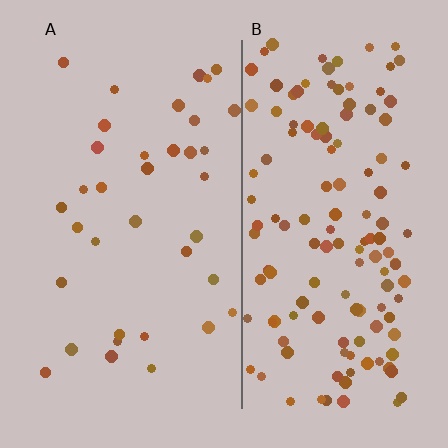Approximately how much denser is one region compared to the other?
Approximately 3.7× — region B over region A.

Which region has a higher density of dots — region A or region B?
B (the right).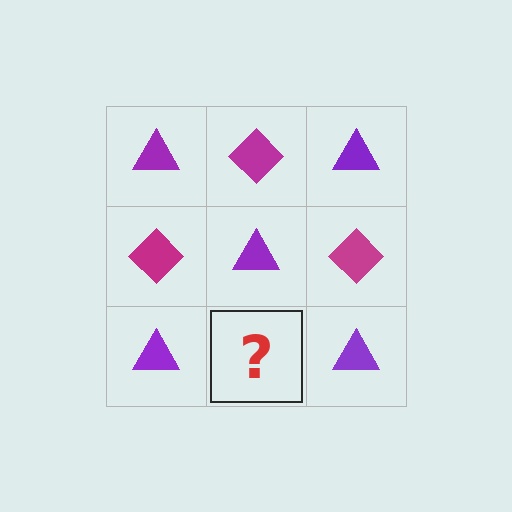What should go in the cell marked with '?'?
The missing cell should contain a magenta diamond.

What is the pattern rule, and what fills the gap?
The rule is that it alternates purple triangle and magenta diamond in a checkerboard pattern. The gap should be filled with a magenta diamond.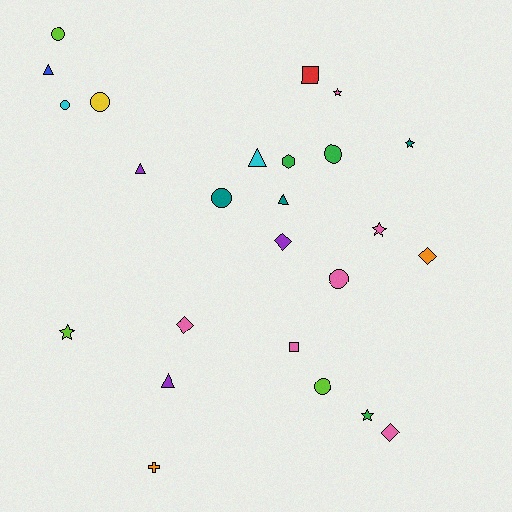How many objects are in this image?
There are 25 objects.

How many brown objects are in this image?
There are no brown objects.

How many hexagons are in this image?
There is 1 hexagon.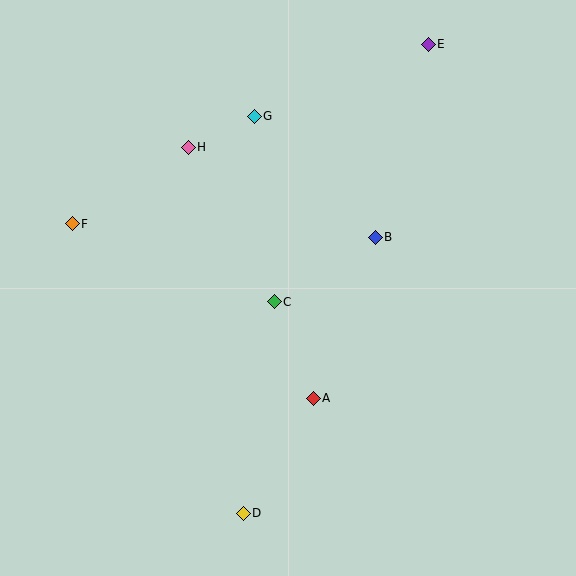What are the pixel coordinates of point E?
Point E is at (428, 44).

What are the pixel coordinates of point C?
Point C is at (274, 302).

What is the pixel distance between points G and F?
The distance between G and F is 211 pixels.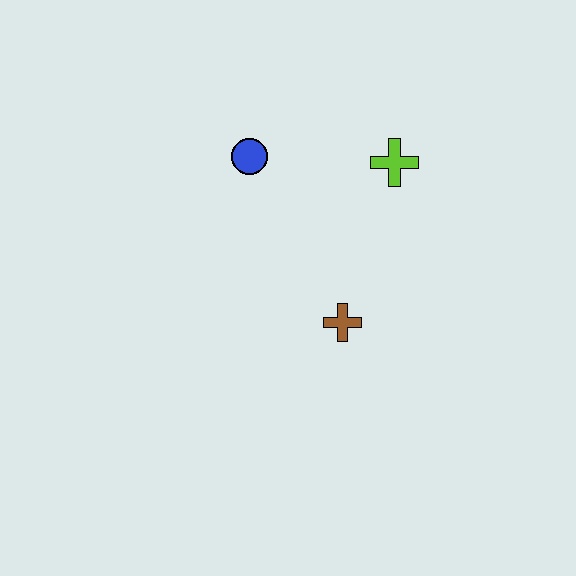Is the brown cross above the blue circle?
No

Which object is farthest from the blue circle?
The brown cross is farthest from the blue circle.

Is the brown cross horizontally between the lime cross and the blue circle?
Yes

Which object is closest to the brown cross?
The lime cross is closest to the brown cross.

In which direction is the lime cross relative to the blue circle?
The lime cross is to the right of the blue circle.